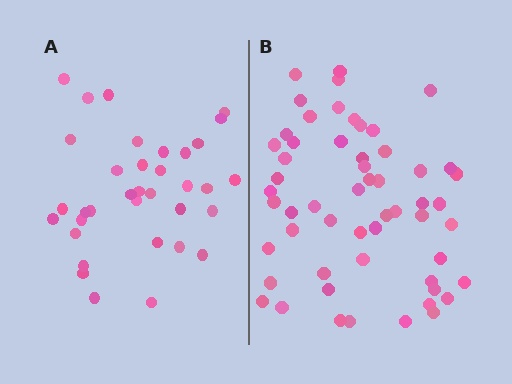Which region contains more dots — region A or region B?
Region B (the right region) has more dots.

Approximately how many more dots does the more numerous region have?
Region B has approximately 20 more dots than region A.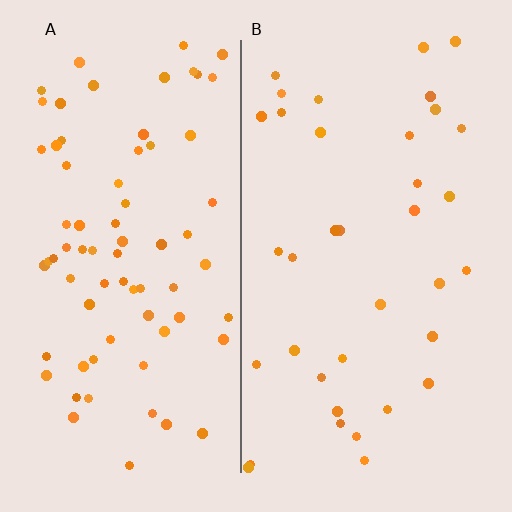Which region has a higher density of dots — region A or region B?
A (the left).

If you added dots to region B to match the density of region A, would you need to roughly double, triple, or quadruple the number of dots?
Approximately double.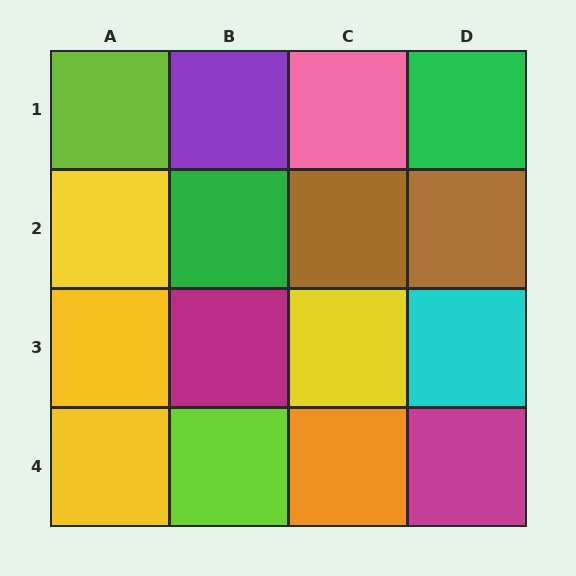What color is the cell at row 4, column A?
Yellow.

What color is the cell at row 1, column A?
Lime.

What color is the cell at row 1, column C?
Pink.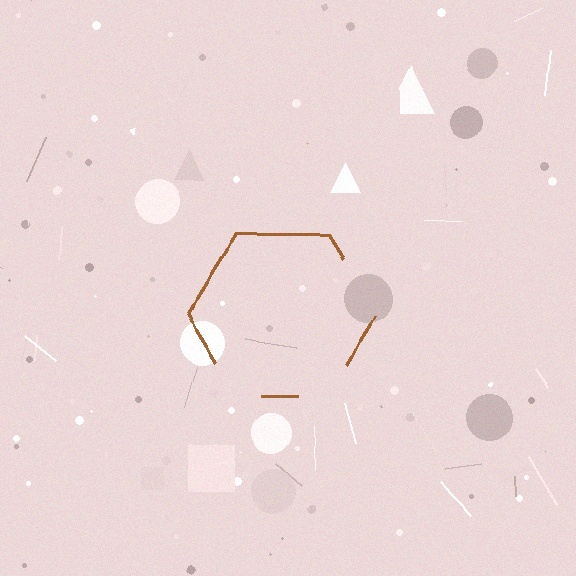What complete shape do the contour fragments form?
The contour fragments form a hexagon.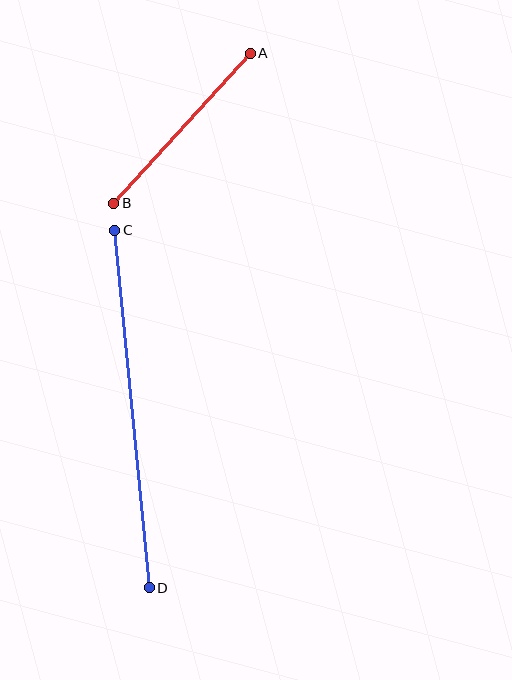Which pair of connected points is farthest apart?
Points C and D are farthest apart.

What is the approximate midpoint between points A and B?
The midpoint is at approximately (182, 128) pixels.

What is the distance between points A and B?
The distance is approximately 203 pixels.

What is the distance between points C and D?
The distance is approximately 359 pixels.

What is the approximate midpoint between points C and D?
The midpoint is at approximately (132, 409) pixels.